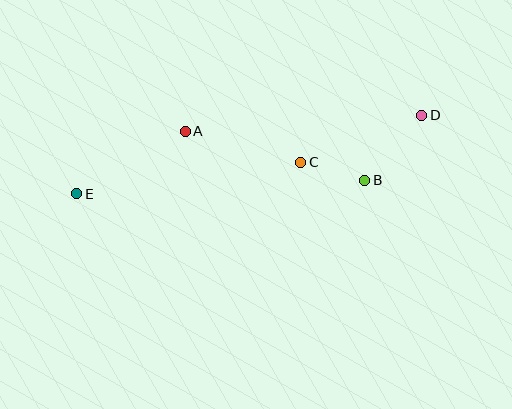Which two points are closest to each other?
Points B and C are closest to each other.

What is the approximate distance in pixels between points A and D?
The distance between A and D is approximately 237 pixels.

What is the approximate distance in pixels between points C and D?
The distance between C and D is approximately 130 pixels.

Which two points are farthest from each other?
Points D and E are farthest from each other.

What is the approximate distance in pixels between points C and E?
The distance between C and E is approximately 226 pixels.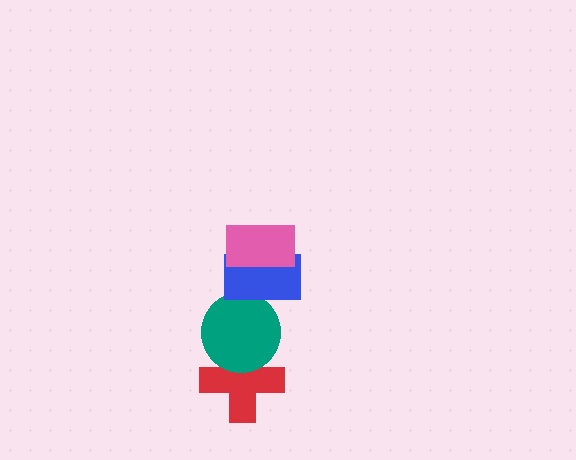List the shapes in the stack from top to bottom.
From top to bottom: the pink rectangle, the blue rectangle, the teal circle, the red cross.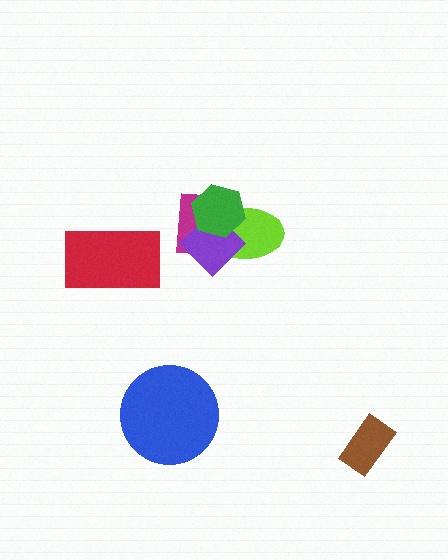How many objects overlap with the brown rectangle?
0 objects overlap with the brown rectangle.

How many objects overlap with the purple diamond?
3 objects overlap with the purple diamond.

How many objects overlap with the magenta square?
3 objects overlap with the magenta square.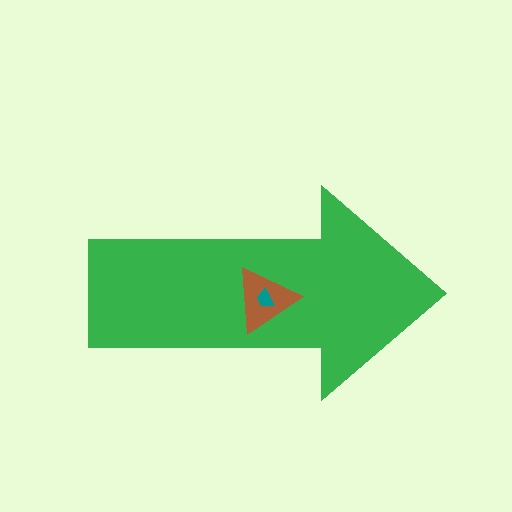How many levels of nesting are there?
3.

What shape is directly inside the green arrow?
The brown triangle.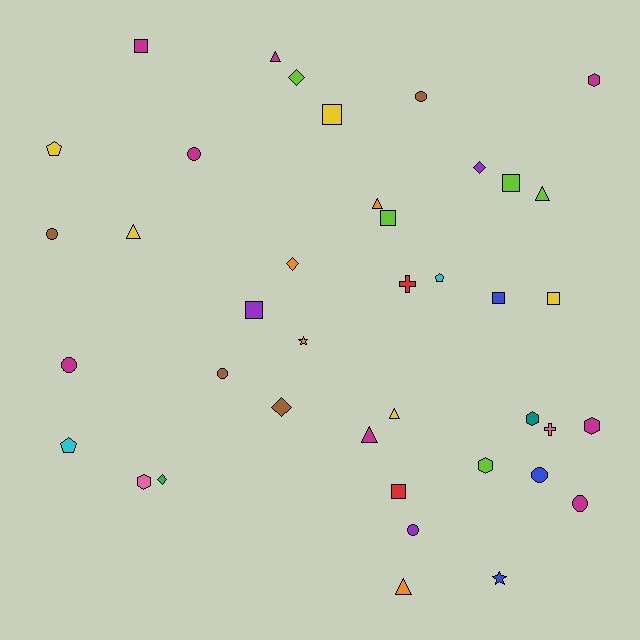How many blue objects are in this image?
There are 3 blue objects.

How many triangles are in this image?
There are 7 triangles.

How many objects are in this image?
There are 40 objects.